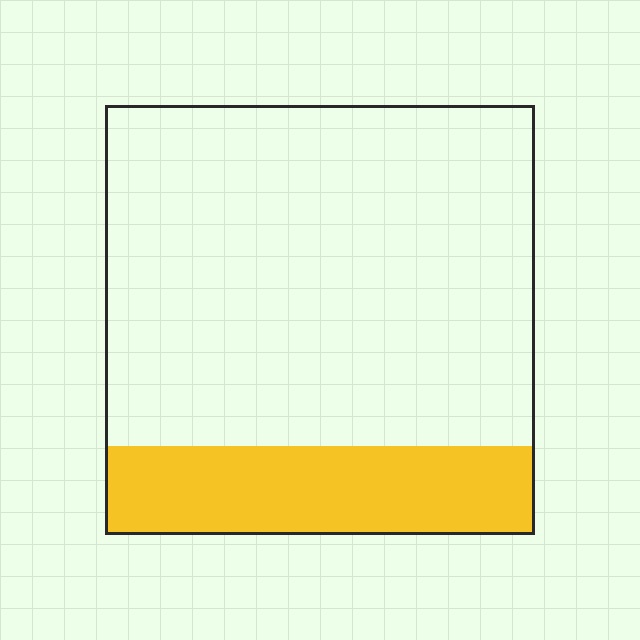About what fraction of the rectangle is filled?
About one fifth (1/5).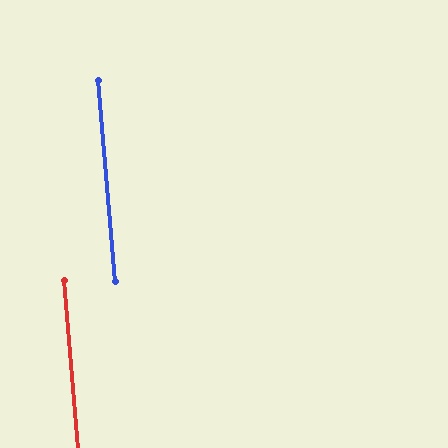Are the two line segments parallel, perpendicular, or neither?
Parallel — their directions differ by only 0.1°.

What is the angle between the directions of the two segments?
Approximately 0 degrees.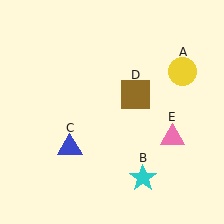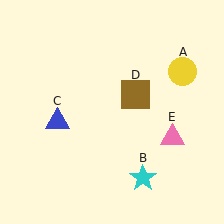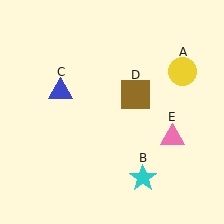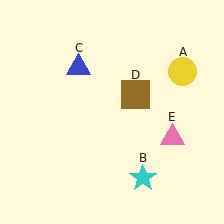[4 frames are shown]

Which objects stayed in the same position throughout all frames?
Yellow circle (object A) and cyan star (object B) and brown square (object D) and pink triangle (object E) remained stationary.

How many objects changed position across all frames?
1 object changed position: blue triangle (object C).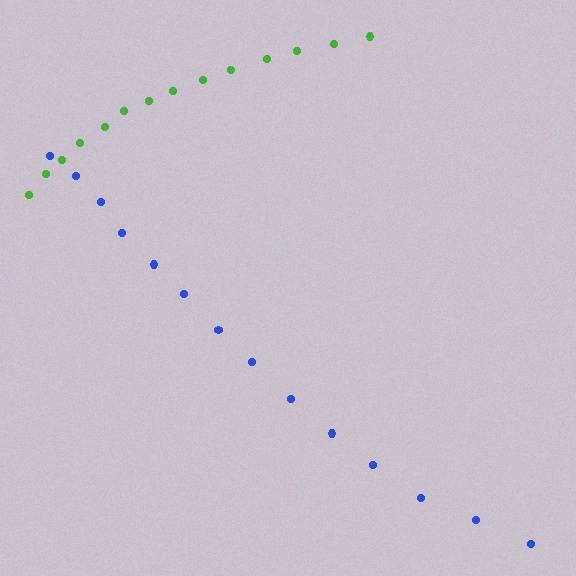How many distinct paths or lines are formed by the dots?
There are 2 distinct paths.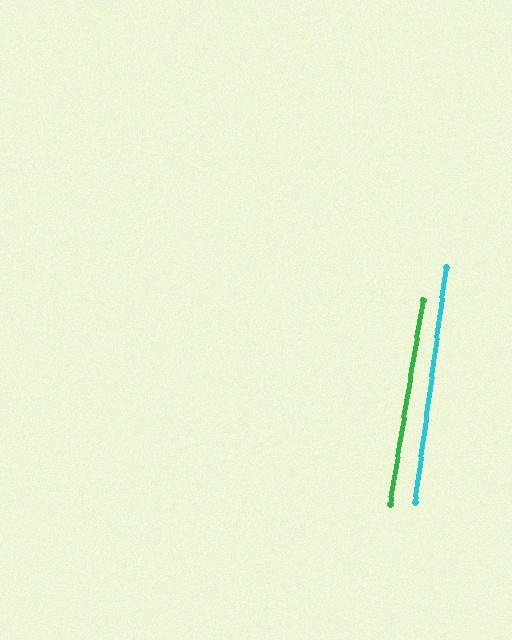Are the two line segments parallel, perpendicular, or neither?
Parallel — their directions differ by only 1.6°.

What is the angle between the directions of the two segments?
Approximately 2 degrees.